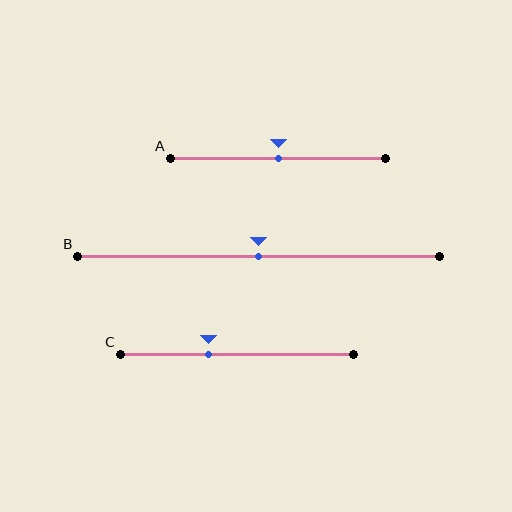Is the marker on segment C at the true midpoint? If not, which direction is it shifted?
No, the marker on segment C is shifted to the left by about 12% of the segment length.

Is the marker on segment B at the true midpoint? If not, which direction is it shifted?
Yes, the marker on segment B is at the true midpoint.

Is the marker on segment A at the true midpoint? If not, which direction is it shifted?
Yes, the marker on segment A is at the true midpoint.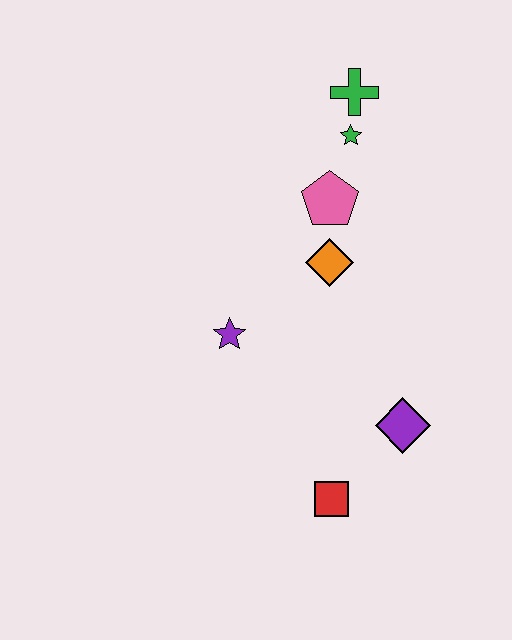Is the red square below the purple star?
Yes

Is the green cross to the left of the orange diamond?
No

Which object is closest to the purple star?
The orange diamond is closest to the purple star.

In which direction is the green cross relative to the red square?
The green cross is above the red square.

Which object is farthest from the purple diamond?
The green cross is farthest from the purple diamond.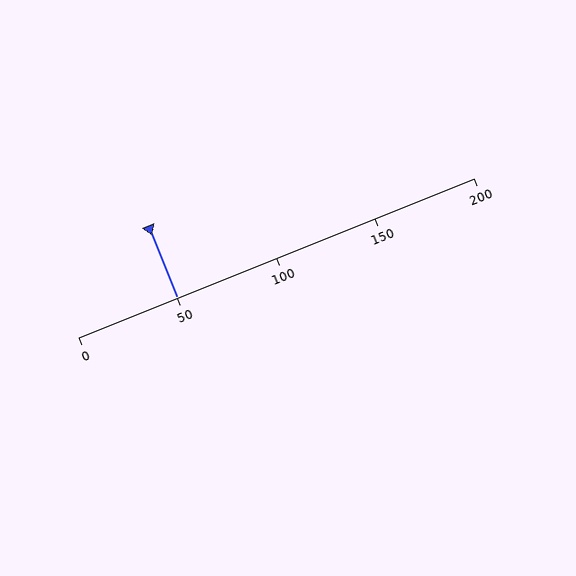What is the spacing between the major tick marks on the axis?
The major ticks are spaced 50 apart.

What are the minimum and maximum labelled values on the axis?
The axis runs from 0 to 200.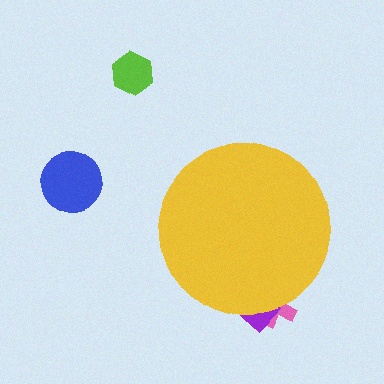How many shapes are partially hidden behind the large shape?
2 shapes are partially hidden.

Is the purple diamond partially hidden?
Yes, the purple diamond is partially hidden behind the yellow circle.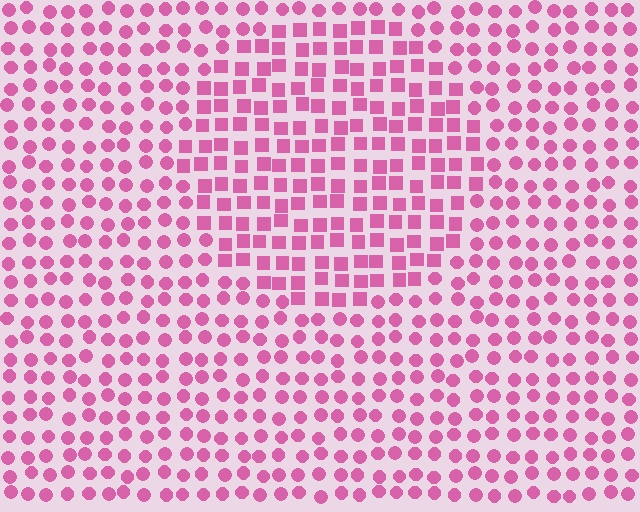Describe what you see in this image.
The image is filled with small pink elements arranged in a uniform grid. A circle-shaped region contains squares, while the surrounding area contains circles. The boundary is defined purely by the change in element shape.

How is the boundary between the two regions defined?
The boundary is defined by a change in element shape: squares inside vs. circles outside. All elements share the same color and spacing.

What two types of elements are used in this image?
The image uses squares inside the circle region and circles outside it.